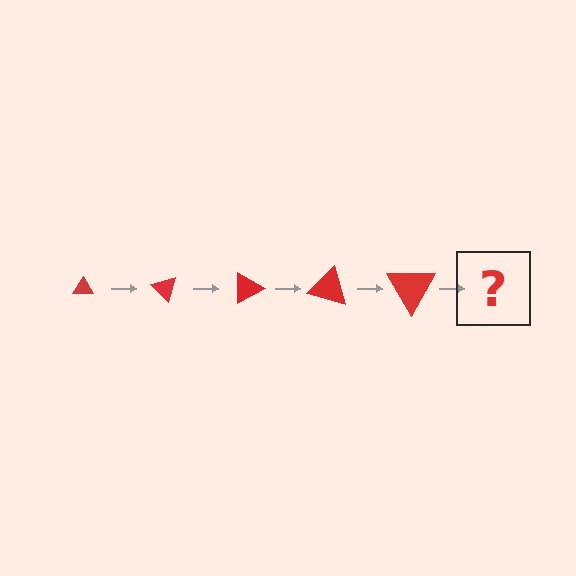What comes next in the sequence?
The next element should be a triangle, larger than the previous one and rotated 225 degrees from the start.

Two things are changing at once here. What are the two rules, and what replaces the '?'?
The two rules are that the triangle grows larger each step and it rotates 45 degrees each step. The '?' should be a triangle, larger than the previous one and rotated 225 degrees from the start.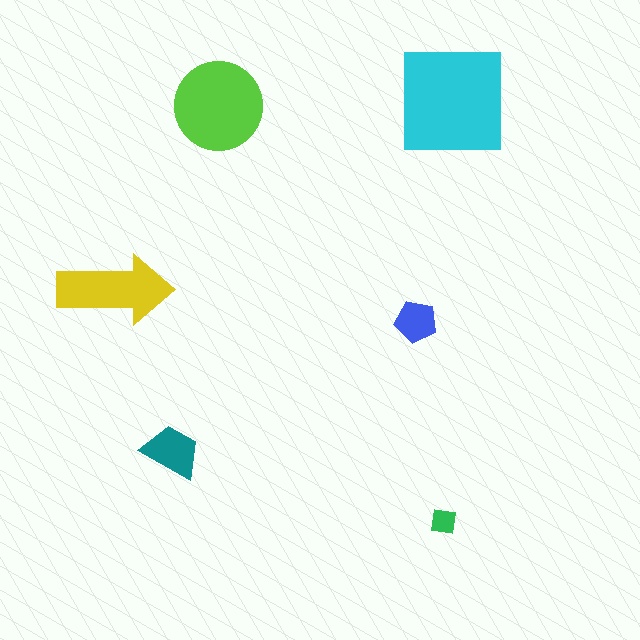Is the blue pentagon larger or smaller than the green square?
Larger.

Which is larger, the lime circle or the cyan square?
The cyan square.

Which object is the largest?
The cyan square.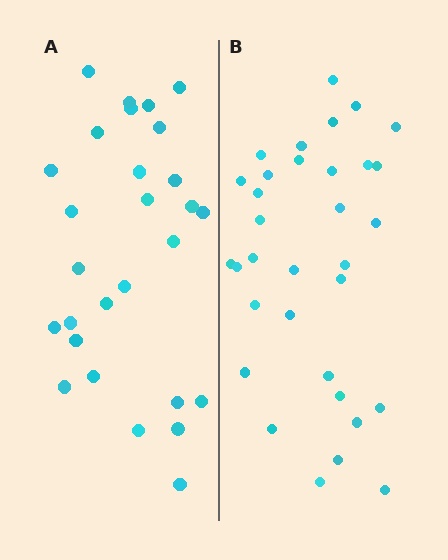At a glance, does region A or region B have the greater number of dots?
Region B (the right region) has more dots.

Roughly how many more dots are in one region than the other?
Region B has about 5 more dots than region A.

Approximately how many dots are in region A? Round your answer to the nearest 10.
About 30 dots. (The exact count is 28, which rounds to 30.)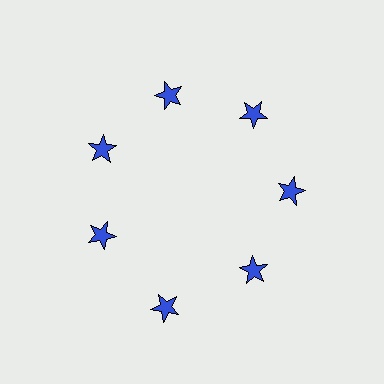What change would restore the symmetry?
The symmetry would be restored by moving it inward, back onto the ring so that all 7 stars sit at equal angles and equal distance from the center.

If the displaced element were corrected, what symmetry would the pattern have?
It would have 7-fold rotational symmetry — the pattern would map onto itself every 51 degrees.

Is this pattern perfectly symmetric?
No. The 7 blue stars are arranged in a ring, but one element near the 6 o'clock position is pushed outward from the center, breaking the 7-fold rotational symmetry.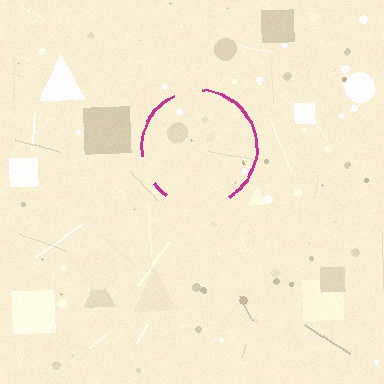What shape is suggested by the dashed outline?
The dashed outline suggests a circle.